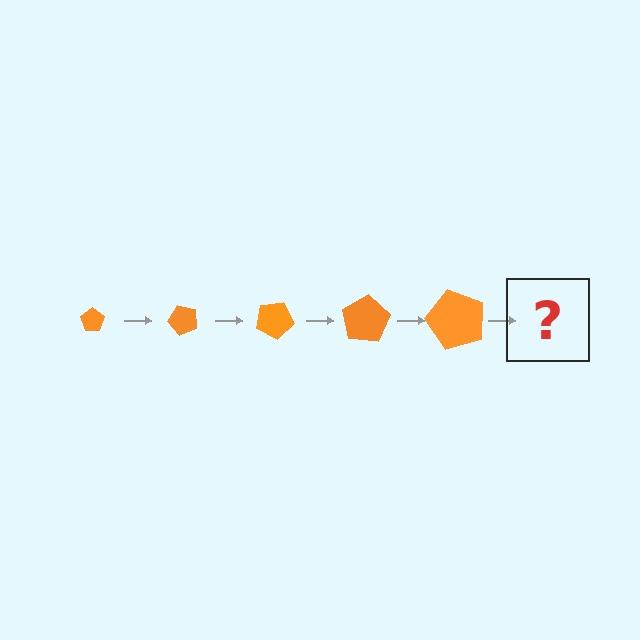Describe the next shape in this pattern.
It should be a pentagon, larger than the previous one and rotated 250 degrees from the start.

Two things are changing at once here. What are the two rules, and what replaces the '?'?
The two rules are that the pentagon grows larger each step and it rotates 50 degrees each step. The '?' should be a pentagon, larger than the previous one and rotated 250 degrees from the start.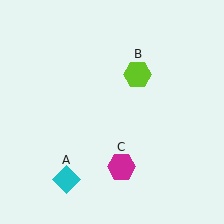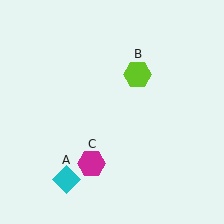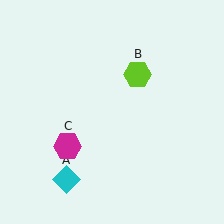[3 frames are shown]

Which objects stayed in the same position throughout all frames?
Cyan diamond (object A) and lime hexagon (object B) remained stationary.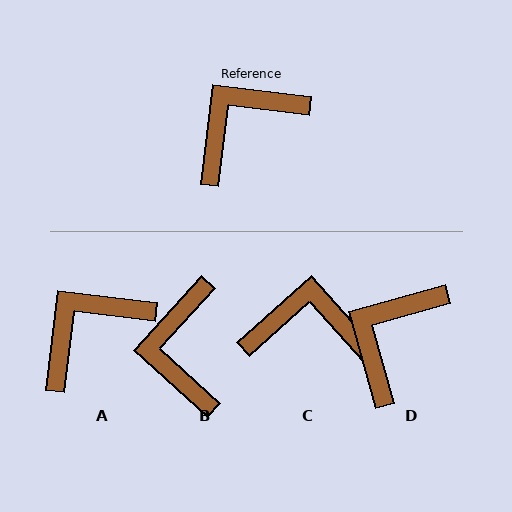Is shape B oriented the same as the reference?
No, it is off by about 55 degrees.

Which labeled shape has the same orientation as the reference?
A.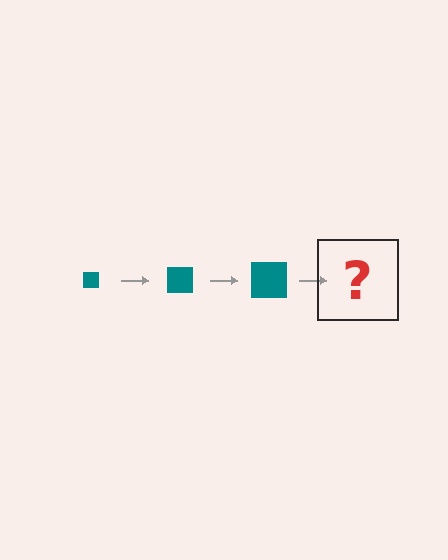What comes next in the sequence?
The next element should be a teal square, larger than the previous one.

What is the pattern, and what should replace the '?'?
The pattern is that the square gets progressively larger each step. The '?' should be a teal square, larger than the previous one.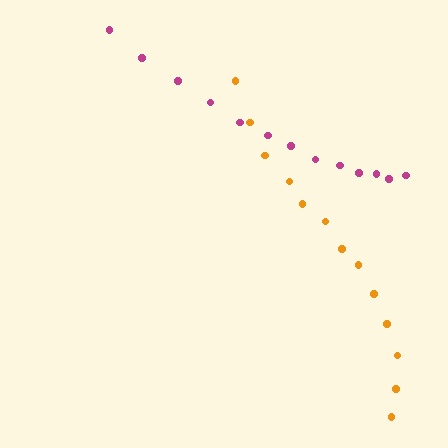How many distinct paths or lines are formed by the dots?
There are 2 distinct paths.